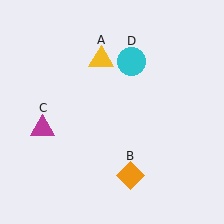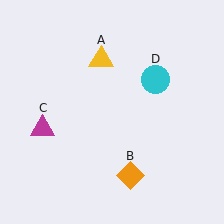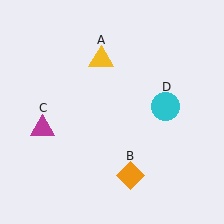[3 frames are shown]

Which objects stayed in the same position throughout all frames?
Yellow triangle (object A) and orange diamond (object B) and magenta triangle (object C) remained stationary.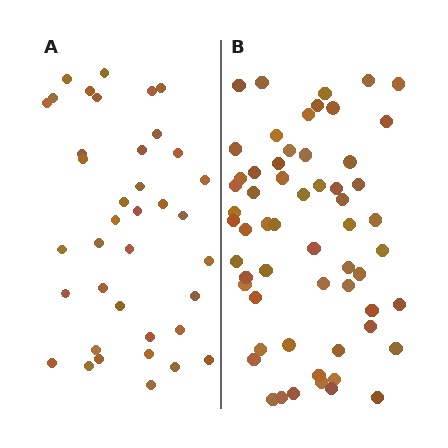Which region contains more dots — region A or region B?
Region B (the right region) has more dots.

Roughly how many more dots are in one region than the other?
Region B has approximately 20 more dots than region A.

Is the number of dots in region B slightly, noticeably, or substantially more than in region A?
Region B has substantially more. The ratio is roughly 1.6 to 1.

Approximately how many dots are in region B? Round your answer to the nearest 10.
About 60 dots. (The exact count is 59, which rounds to 60.)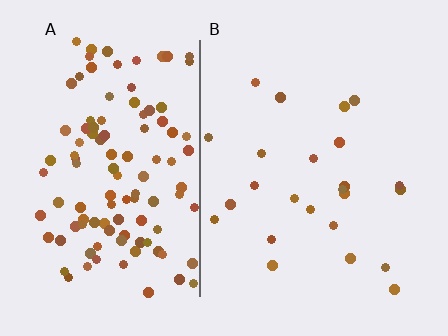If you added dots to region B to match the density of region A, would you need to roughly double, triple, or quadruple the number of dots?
Approximately quadruple.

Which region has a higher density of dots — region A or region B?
A (the left).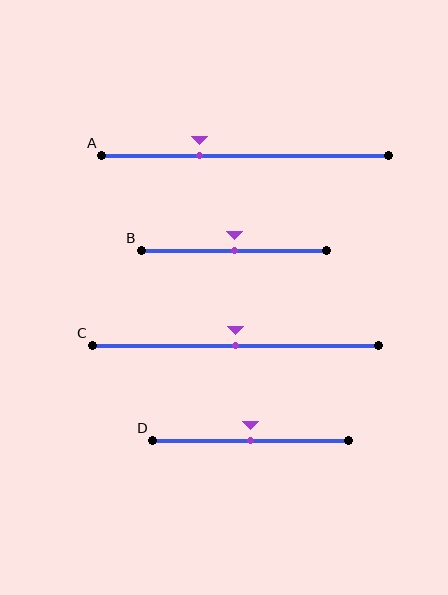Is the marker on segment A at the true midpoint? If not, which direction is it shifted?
No, the marker on segment A is shifted to the left by about 16% of the segment length.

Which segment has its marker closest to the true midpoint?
Segment B has its marker closest to the true midpoint.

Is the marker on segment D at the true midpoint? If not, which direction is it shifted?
Yes, the marker on segment D is at the true midpoint.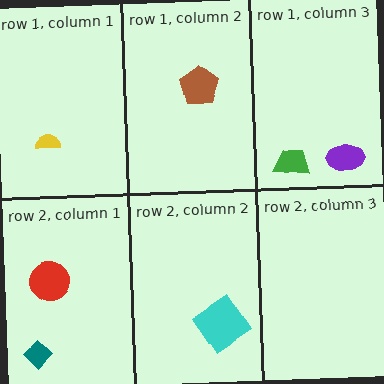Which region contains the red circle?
The row 2, column 1 region.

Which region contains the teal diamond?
The row 2, column 1 region.